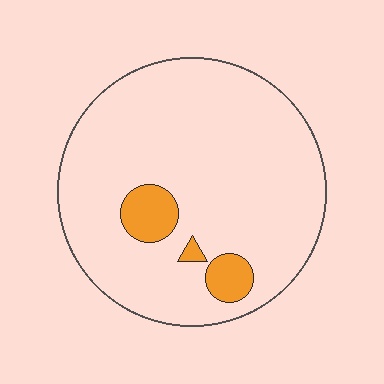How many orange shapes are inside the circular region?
3.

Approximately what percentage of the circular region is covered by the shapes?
Approximately 10%.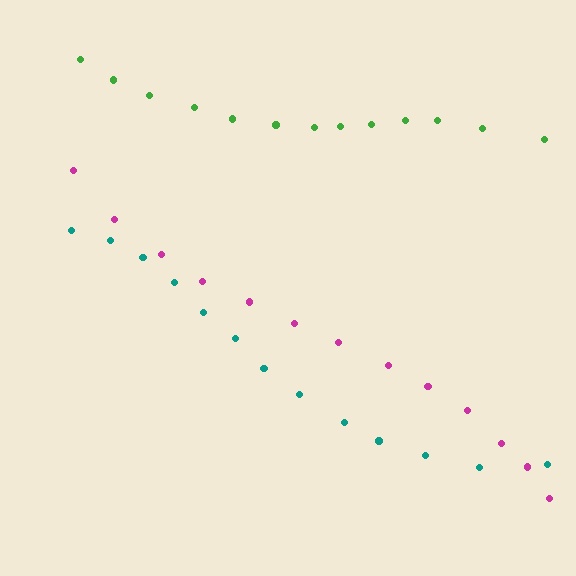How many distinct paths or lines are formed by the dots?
There are 3 distinct paths.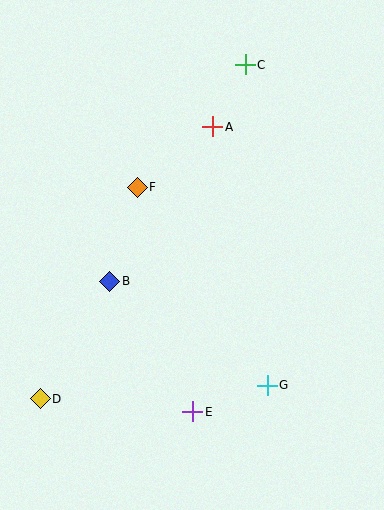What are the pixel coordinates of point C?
Point C is at (245, 65).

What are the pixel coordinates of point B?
Point B is at (110, 281).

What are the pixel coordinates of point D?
Point D is at (40, 399).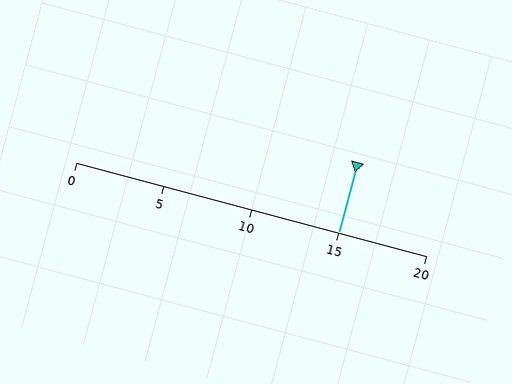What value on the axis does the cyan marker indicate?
The marker indicates approximately 15.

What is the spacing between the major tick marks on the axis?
The major ticks are spaced 5 apart.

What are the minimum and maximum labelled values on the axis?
The axis runs from 0 to 20.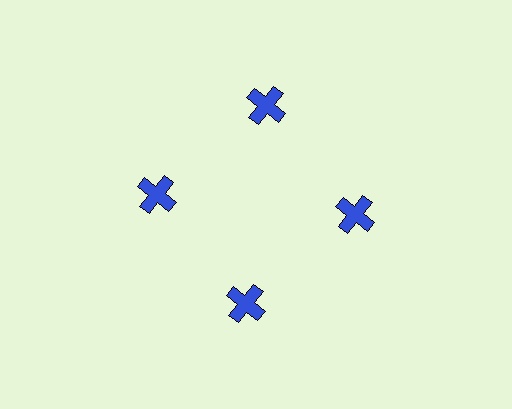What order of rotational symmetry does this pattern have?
This pattern has 4-fold rotational symmetry.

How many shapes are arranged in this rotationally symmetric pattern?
There are 4 shapes, arranged in 4 groups of 1.